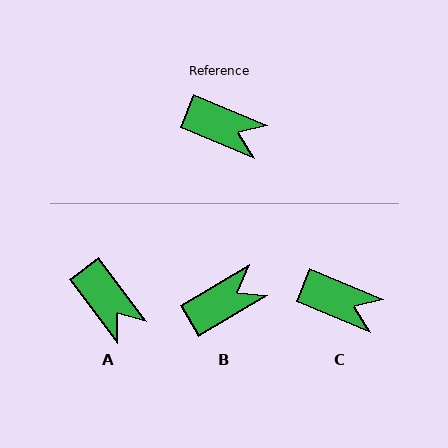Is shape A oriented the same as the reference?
No, it is off by about 30 degrees.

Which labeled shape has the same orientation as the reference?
C.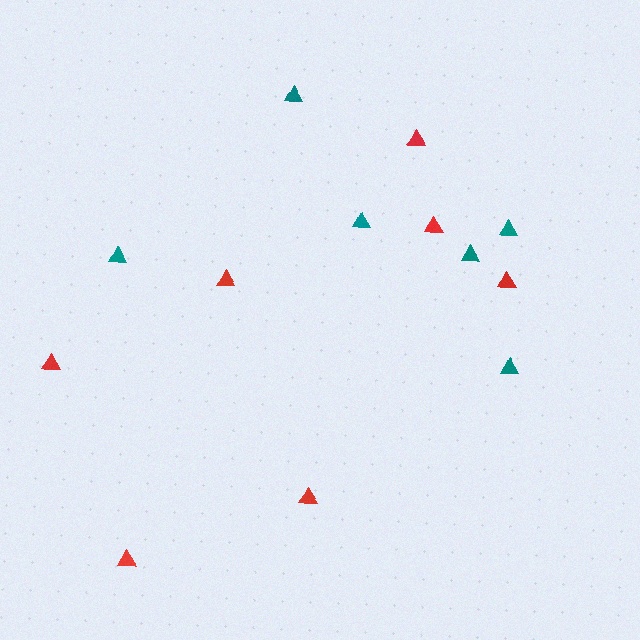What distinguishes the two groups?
There are 2 groups: one group of teal triangles (6) and one group of red triangles (7).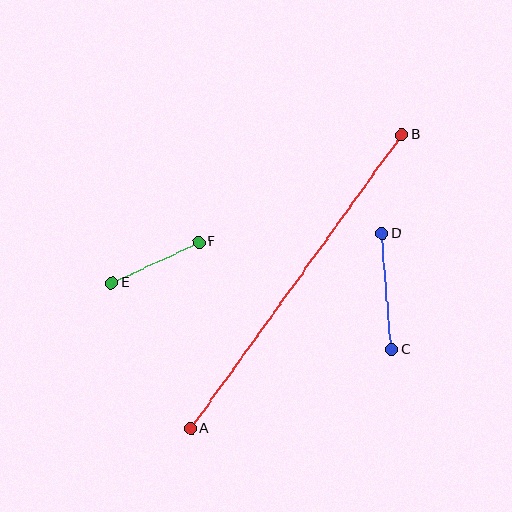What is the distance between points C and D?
The distance is approximately 117 pixels.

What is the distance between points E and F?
The distance is approximately 96 pixels.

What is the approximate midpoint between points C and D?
The midpoint is at approximately (387, 292) pixels.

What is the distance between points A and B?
The distance is approximately 362 pixels.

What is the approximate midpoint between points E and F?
The midpoint is at approximately (155, 262) pixels.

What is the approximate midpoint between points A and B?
The midpoint is at approximately (296, 281) pixels.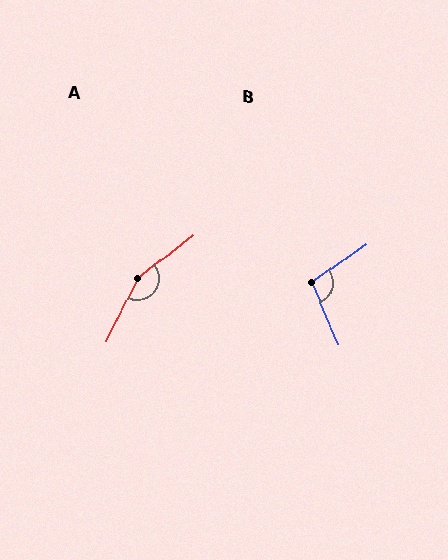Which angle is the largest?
A, at approximately 154 degrees.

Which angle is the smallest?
B, at approximately 102 degrees.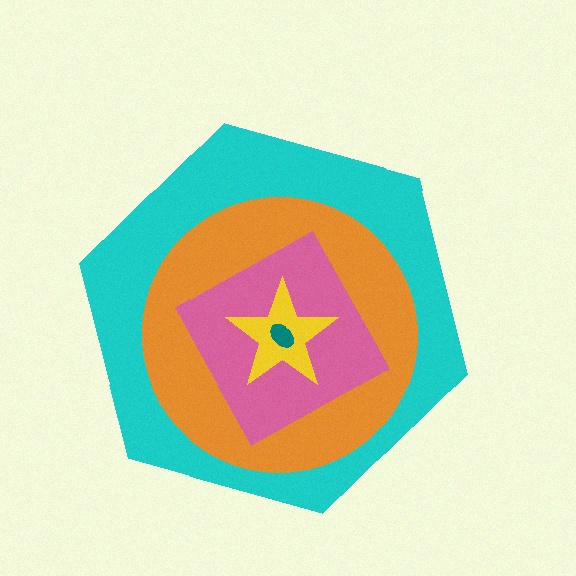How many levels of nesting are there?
5.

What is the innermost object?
The teal ellipse.